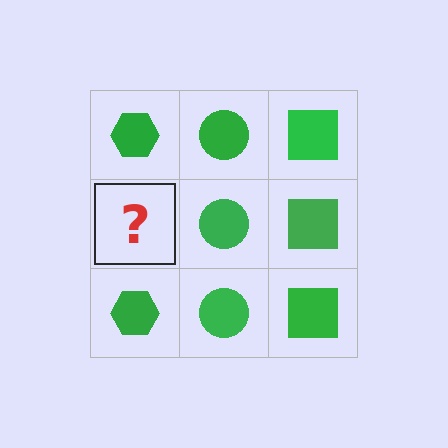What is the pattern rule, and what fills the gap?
The rule is that each column has a consistent shape. The gap should be filled with a green hexagon.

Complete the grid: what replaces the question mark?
The question mark should be replaced with a green hexagon.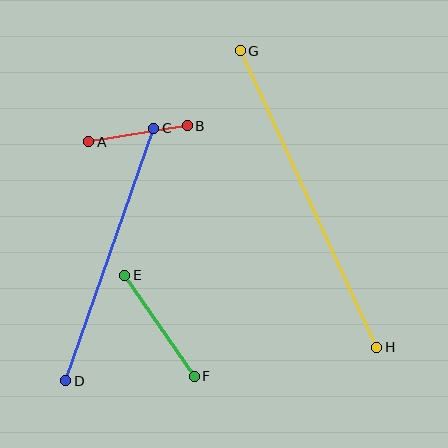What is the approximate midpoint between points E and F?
The midpoint is at approximately (159, 326) pixels.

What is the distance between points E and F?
The distance is approximately 123 pixels.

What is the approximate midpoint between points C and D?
The midpoint is at approximately (110, 255) pixels.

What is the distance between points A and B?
The distance is approximately 100 pixels.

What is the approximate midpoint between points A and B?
The midpoint is at approximately (138, 134) pixels.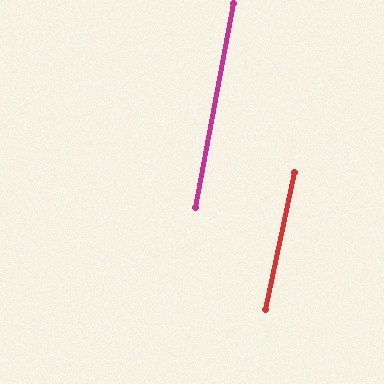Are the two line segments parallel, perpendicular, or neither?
Parallel — their directions differ by only 1.4°.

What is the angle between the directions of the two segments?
Approximately 1 degree.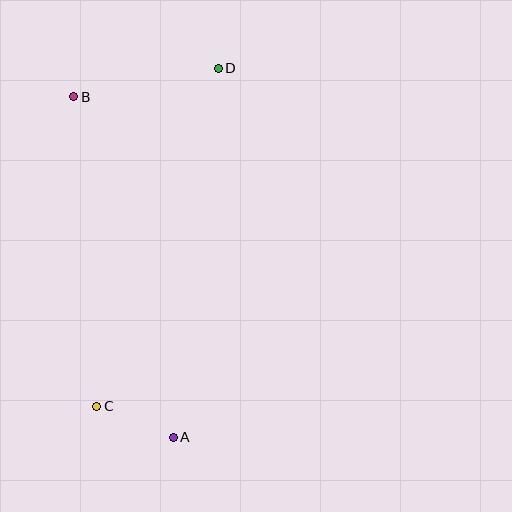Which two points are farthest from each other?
Points A and D are farthest from each other.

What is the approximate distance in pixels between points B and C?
The distance between B and C is approximately 310 pixels.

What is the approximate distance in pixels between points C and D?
The distance between C and D is approximately 359 pixels.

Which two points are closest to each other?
Points A and C are closest to each other.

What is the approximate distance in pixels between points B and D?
The distance between B and D is approximately 147 pixels.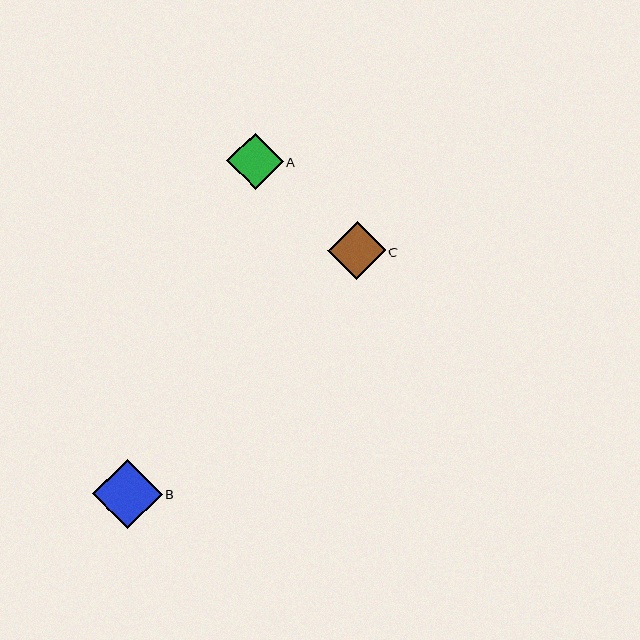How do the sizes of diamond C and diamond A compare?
Diamond C and diamond A are approximately the same size.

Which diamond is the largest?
Diamond B is the largest with a size of approximately 70 pixels.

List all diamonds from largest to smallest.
From largest to smallest: B, C, A.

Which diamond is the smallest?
Diamond A is the smallest with a size of approximately 56 pixels.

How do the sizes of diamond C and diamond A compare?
Diamond C and diamond A are approximately the same size.